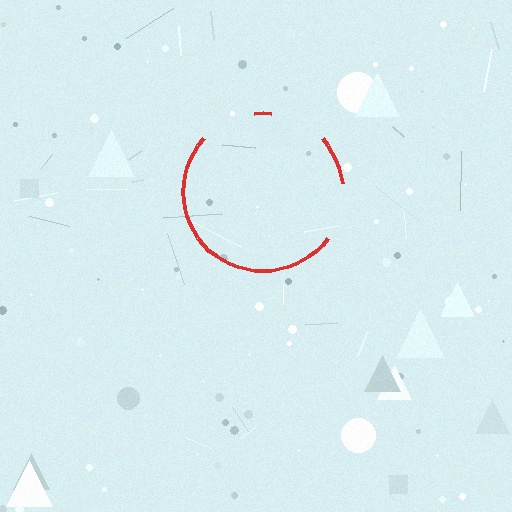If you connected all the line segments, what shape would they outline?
They would outline a circle.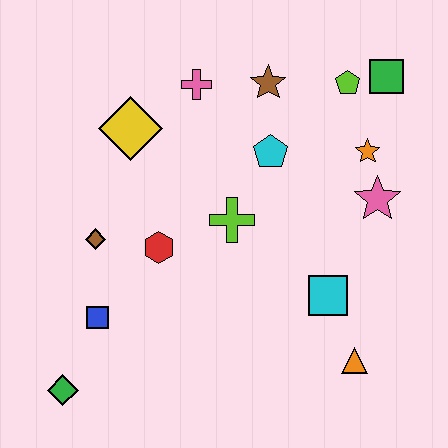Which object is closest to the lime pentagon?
The green square is closest to the lime pentagon.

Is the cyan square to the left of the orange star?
Yes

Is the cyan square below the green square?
Yes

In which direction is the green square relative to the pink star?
The green square is above the pink star.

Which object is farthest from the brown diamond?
The green square is farthest from the brown diamond.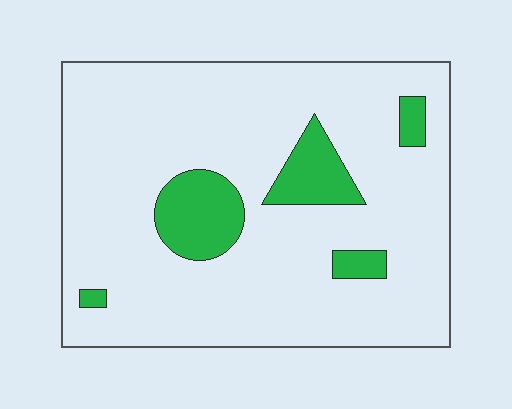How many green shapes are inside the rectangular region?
5.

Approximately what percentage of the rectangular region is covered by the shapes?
Approximately 15%.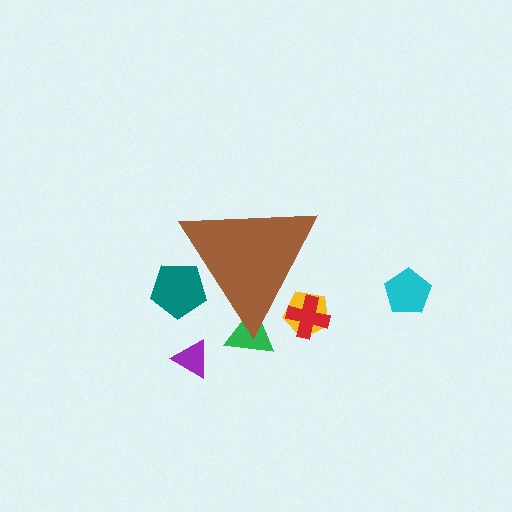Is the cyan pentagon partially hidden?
No, the cyan pentagon is fully visible.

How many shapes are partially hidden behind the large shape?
4 shapes are partially hidden.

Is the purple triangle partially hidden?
No, the purple triangle is fully visible.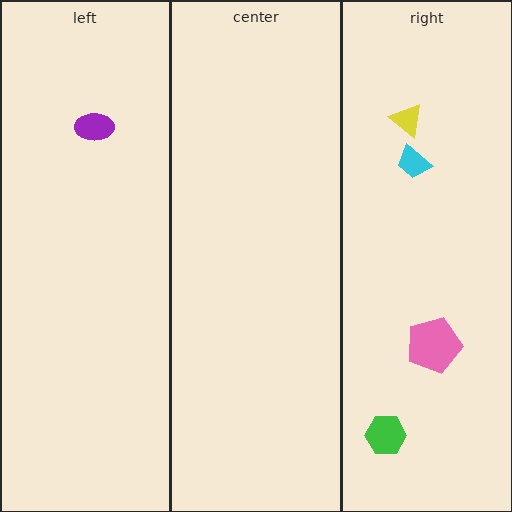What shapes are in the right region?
The pink pentagon, the yellow triangle, the green hexagon, the cyan trapezoid.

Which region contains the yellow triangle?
The right region.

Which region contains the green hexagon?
The right region.